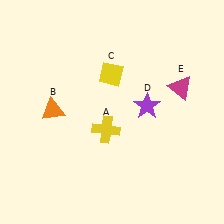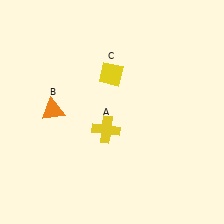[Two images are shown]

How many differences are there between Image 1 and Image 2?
There are 2 differences between the two images.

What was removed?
The purple star (D), the magenta triangle (E) were removed in Image 2.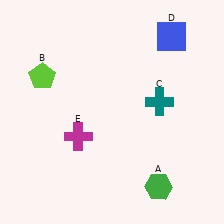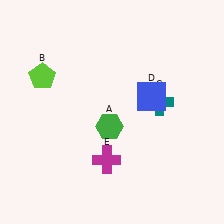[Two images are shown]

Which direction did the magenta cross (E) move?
The magenta cross (E) moved right.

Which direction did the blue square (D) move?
The blue square (D) moved down.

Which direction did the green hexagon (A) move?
The green hexagon (A) moved up.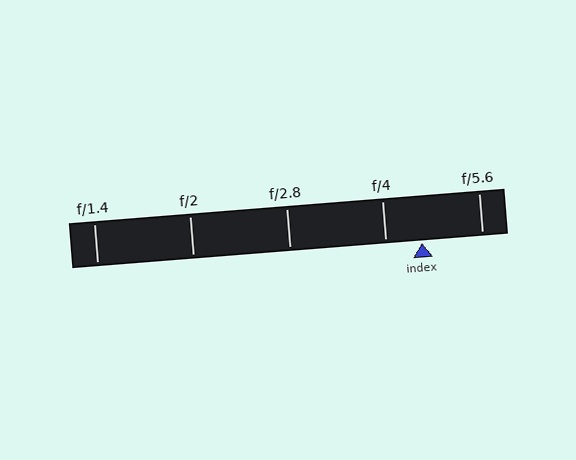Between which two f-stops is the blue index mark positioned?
The index mark is between f/4 and f/5.6.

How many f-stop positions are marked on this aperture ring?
There are 5 f-stop positions marked.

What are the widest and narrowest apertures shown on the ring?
The widest aperture shown is f/1.4 and the narrowest is f/5.6.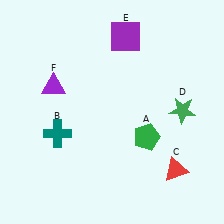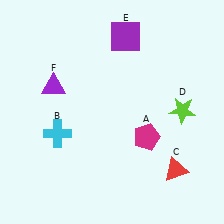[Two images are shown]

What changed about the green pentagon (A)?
In Image 1, A is green. In Image 2, it changed to magenta.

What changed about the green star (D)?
In Image 1, D is green. In Image 2, it changed to lime.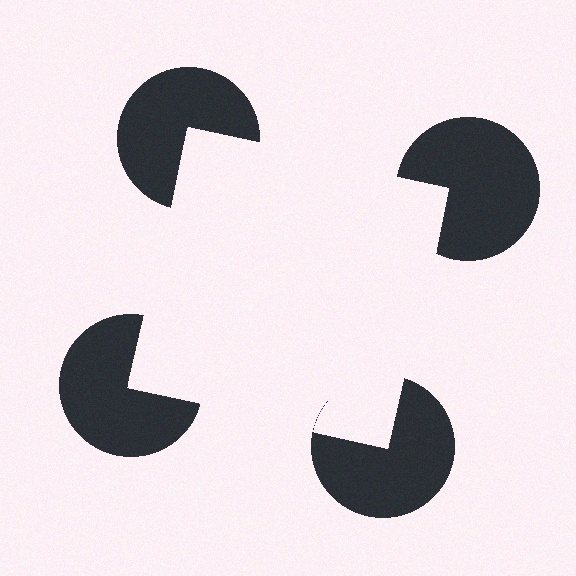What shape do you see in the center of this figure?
An illusory square — its edges are inferred from the aligned wedge cuts in the pac-man discs, not physically drawn.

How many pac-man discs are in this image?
There are 4 — one at each vertex of the illusory square.